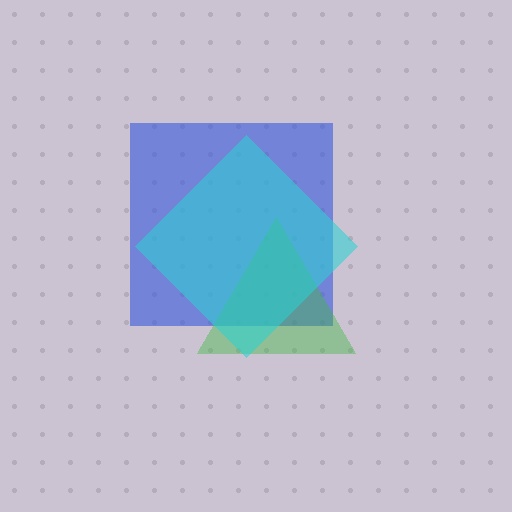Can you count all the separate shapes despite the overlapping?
Yes, there are 3 separate shapes.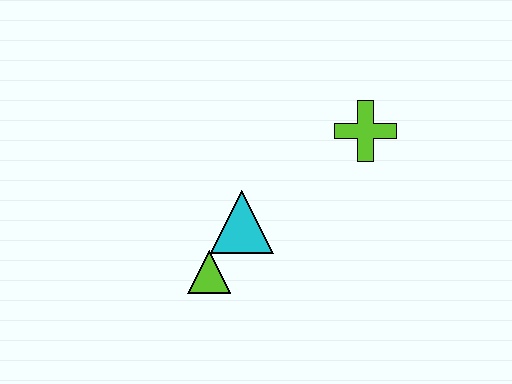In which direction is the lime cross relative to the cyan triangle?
The lime cross is to the right of the cyan triangle.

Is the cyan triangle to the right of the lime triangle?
Yes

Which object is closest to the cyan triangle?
The lime triangle is closest to the cyan triangle.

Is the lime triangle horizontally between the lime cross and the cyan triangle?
No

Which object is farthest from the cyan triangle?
The lime cross is farthest from the cyan triangle.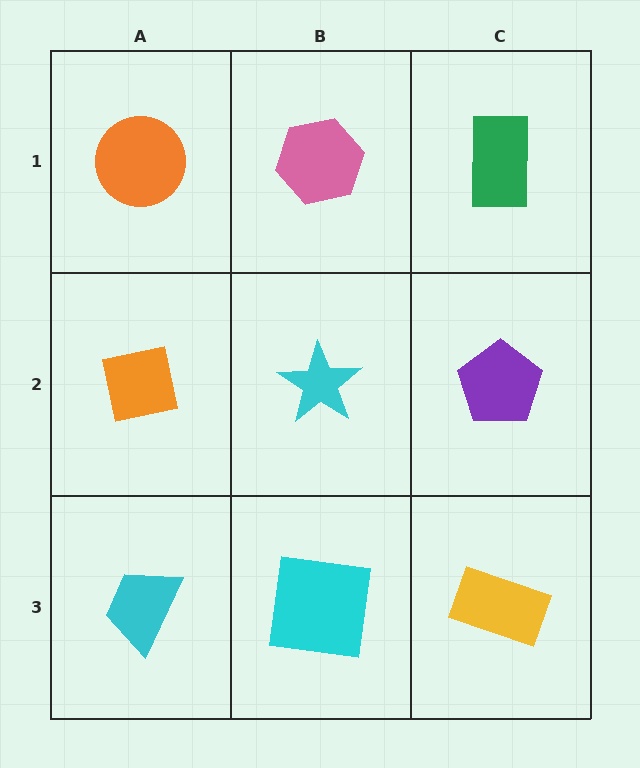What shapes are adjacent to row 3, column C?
A purple pentagon (row 2, column C), a cyan square (row 3, column B).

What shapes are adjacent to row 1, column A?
An orange square (row 2, column A), a pink hexagon (row 1, column B).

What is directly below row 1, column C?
A purple pentagon.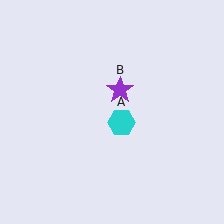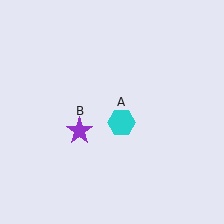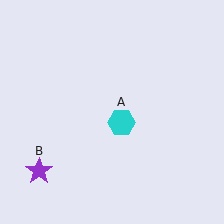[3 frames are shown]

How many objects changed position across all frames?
1 object changed position: purple star (object B).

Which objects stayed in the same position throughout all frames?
Cyan hexagon (object A) remained stationary.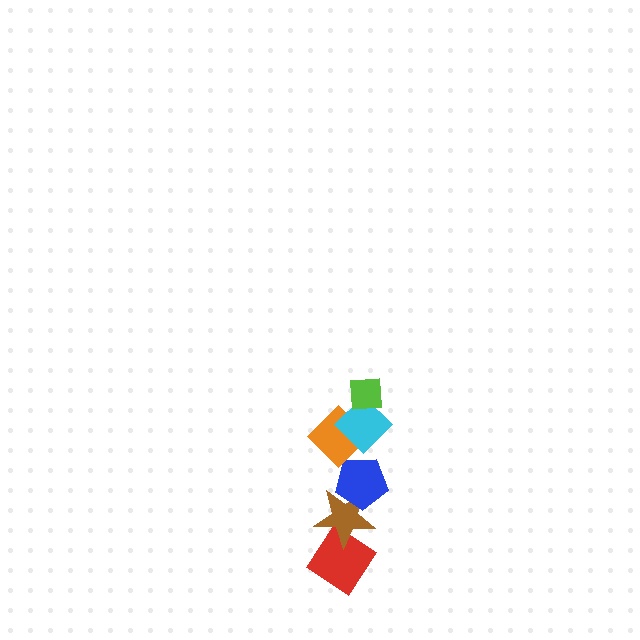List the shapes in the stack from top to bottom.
From top to bottom: the lime square, the cyan diamond, the orange diamond, the blue pentagon, the brown star, the red diamond.